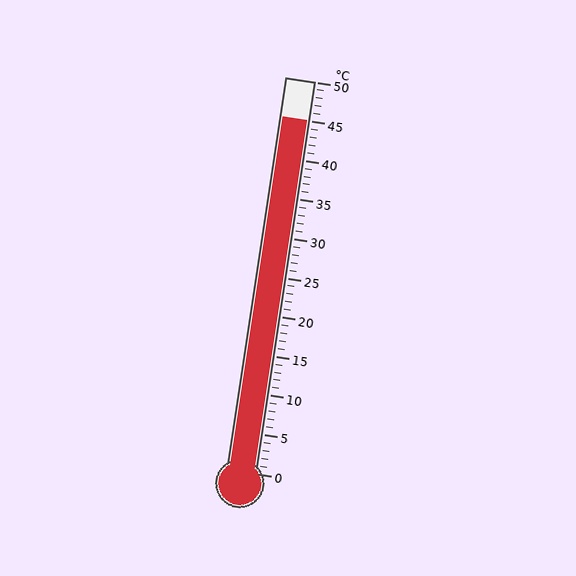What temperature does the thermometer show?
The thermometer shows approximately 45°C.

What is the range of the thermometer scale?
The thermometer scale ranges from 0°C to 50°C.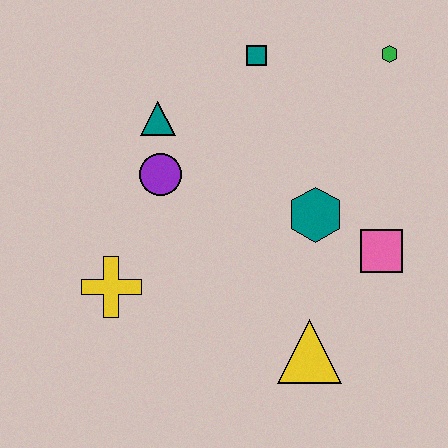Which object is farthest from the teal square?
The yellow triangle is farthest from the teal square.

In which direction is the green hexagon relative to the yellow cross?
The green hexagon is to the right of the yellow cross.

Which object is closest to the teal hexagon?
The pink square is closest to the teal hexagon.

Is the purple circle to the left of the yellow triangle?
Yes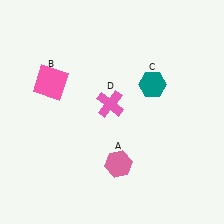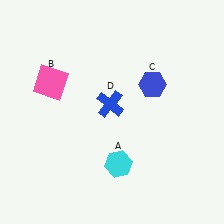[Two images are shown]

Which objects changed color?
A changed from pink to cyan. C changed from teal to blue. D changed from pink to blue.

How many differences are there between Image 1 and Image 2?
There are 3 differences between the two images.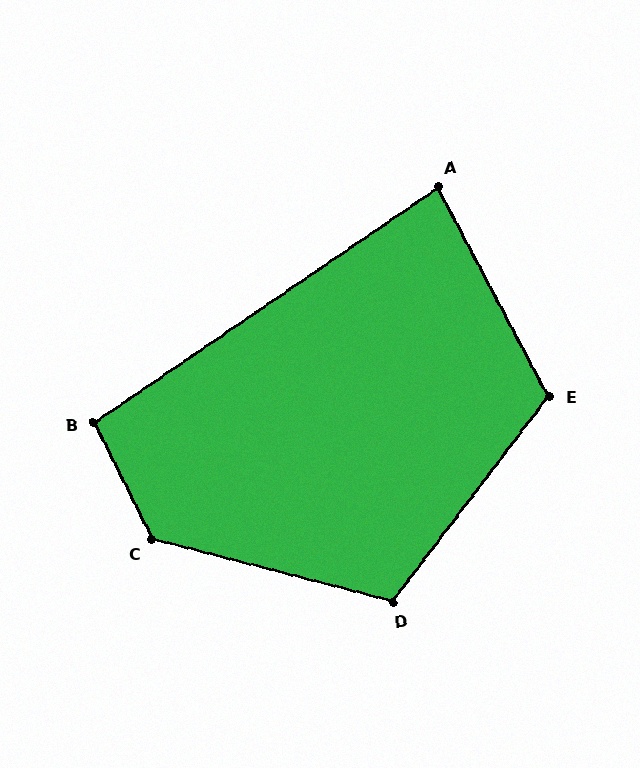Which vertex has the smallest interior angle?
A, at approximately 84 degrees.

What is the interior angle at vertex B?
Approximately 98 degrees (obtuse).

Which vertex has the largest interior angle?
C, at approximately 131 degrees.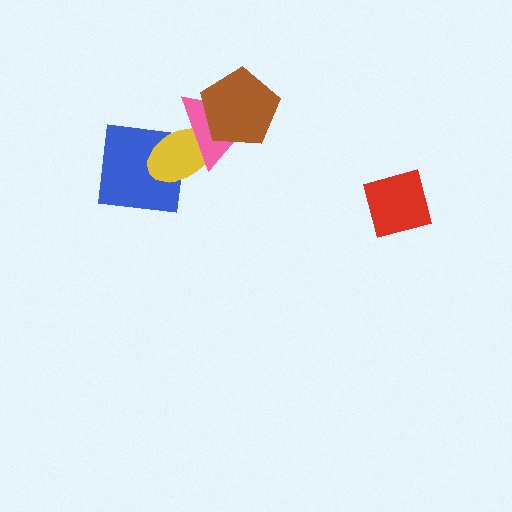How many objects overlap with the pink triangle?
2 objects overlap with the pink triangle.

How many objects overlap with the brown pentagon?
1 object overlaps with the brown pentagon.